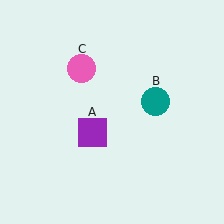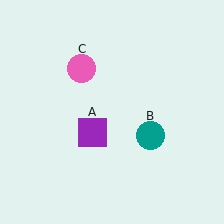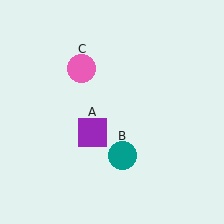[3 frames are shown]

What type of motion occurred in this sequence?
The teal circle (object B) rotated clockwise around the center of the scene.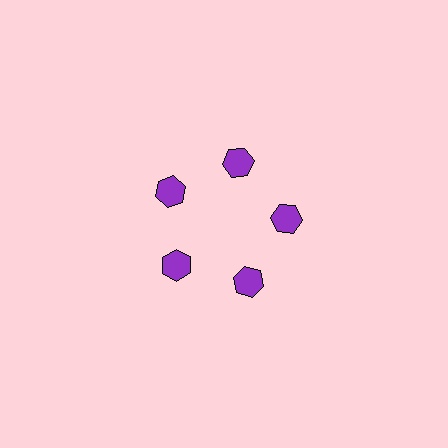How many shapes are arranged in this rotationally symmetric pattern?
There are 5 shapes, arranged in 5 groups of 1.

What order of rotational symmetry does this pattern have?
This pattern has 5-fold rotational symmetry.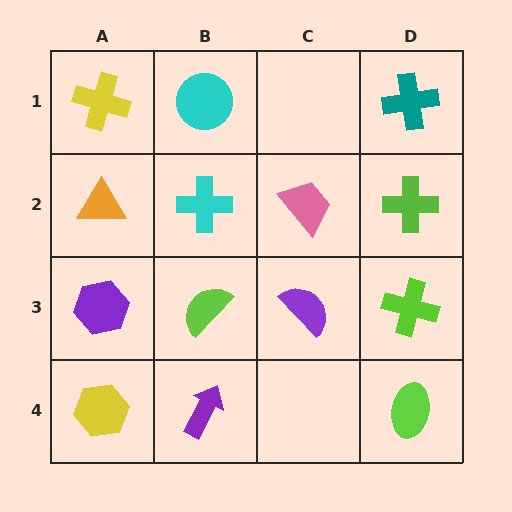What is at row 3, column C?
A purple semicircle.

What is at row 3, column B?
A lime semicircle.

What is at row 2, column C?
A pink trapezoid.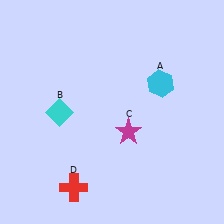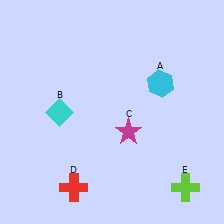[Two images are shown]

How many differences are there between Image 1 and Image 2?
There is 1 difference between the two images.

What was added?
A lime cross (E) was added in Image 2.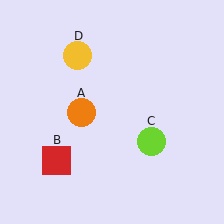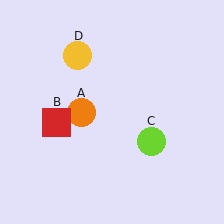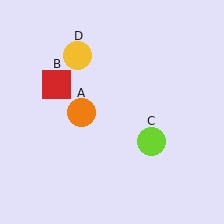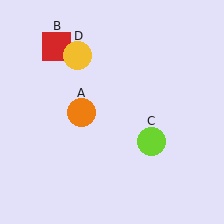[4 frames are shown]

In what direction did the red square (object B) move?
The red square (object B) moved up.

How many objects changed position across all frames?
1 object changed position: red square (object B).